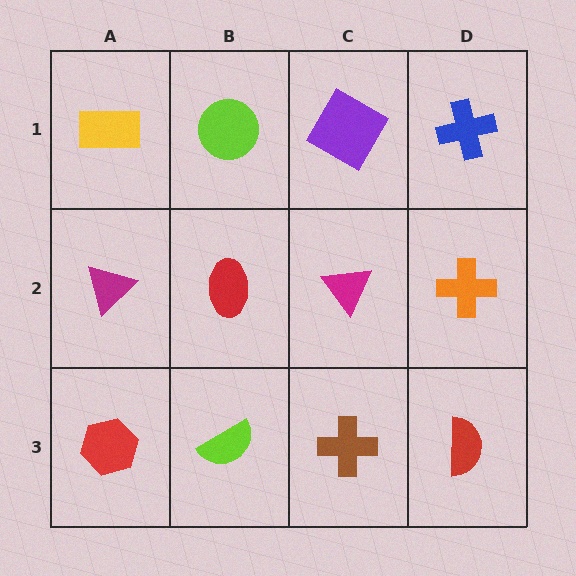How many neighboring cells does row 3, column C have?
3.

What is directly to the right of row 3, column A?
A lime semicircle.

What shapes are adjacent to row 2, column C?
A purple diamond (row 1, column C), a brown cross (row 3, column C), a red ellipse (row 2, column B), an orange cross (row 2, column D).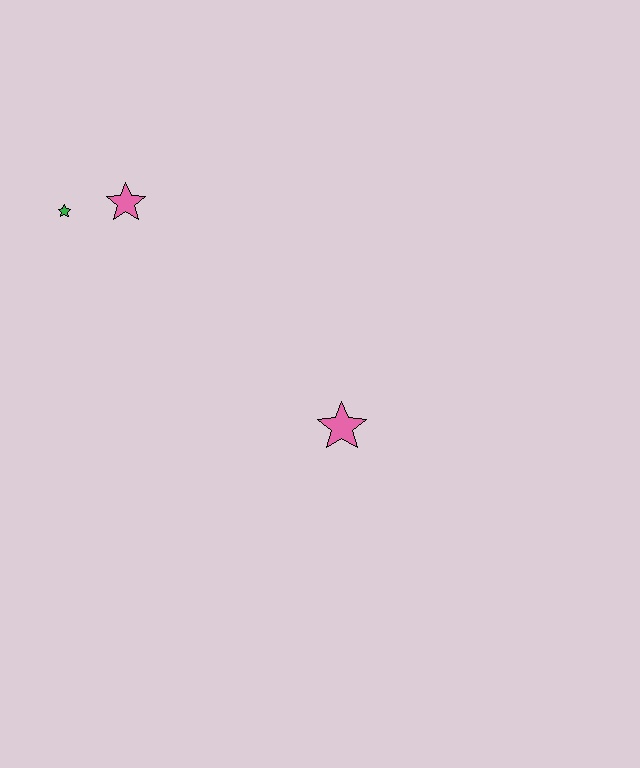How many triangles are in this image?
There are no triangles.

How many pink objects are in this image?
There are 2 pink objects.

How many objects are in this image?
There are 3 objects.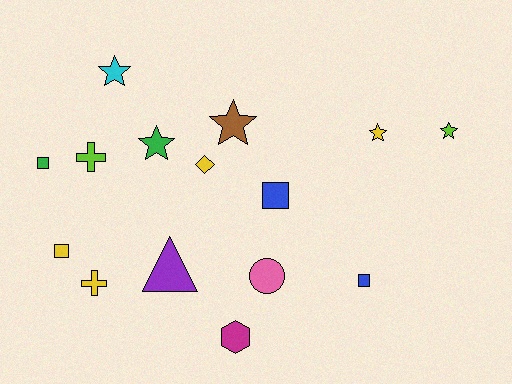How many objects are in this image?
There are 15 objects.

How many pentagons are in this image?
There are no pentagons.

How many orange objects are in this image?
There are no orange objects.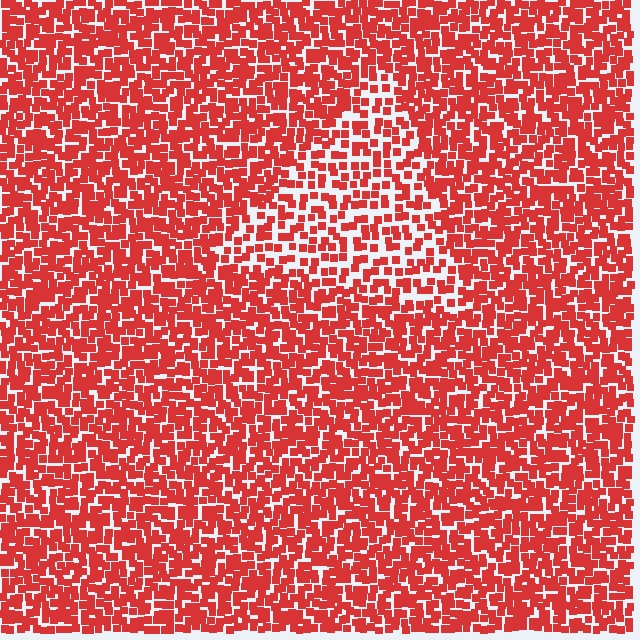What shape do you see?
I see a triangle.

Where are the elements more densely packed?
The elements are more densely packed outside the triangle boundary.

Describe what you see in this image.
The image contains small red elements arranged at two different densities. A triangle-shaped region is visible where the elements are less densely packed than the surrounding area.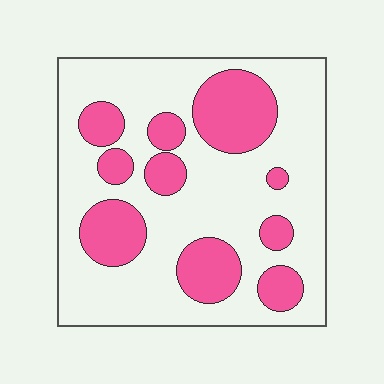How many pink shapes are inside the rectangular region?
10.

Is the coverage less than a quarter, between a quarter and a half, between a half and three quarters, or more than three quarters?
Between a quarter and a half.